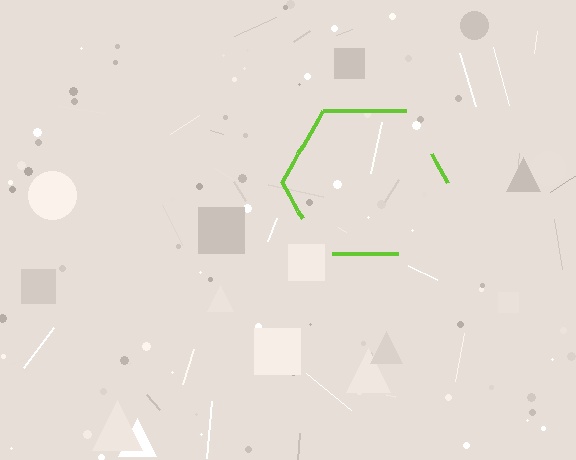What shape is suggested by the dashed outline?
The dashed outline suggests a hexagon.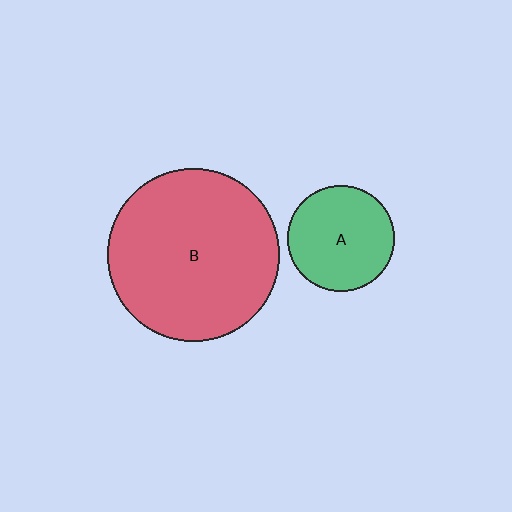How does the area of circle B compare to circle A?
Approximately 2.6 times.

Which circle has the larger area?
Circle B (red).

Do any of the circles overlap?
No, none of the circles overlap.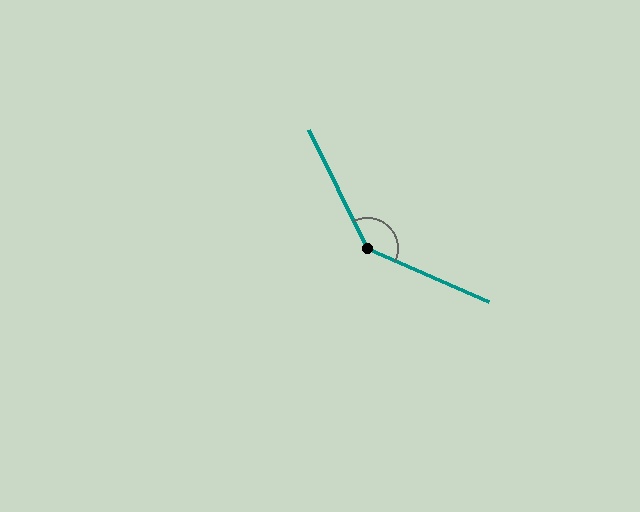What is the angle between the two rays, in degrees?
Approximately 139 degrees.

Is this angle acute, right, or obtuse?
It is obtuse.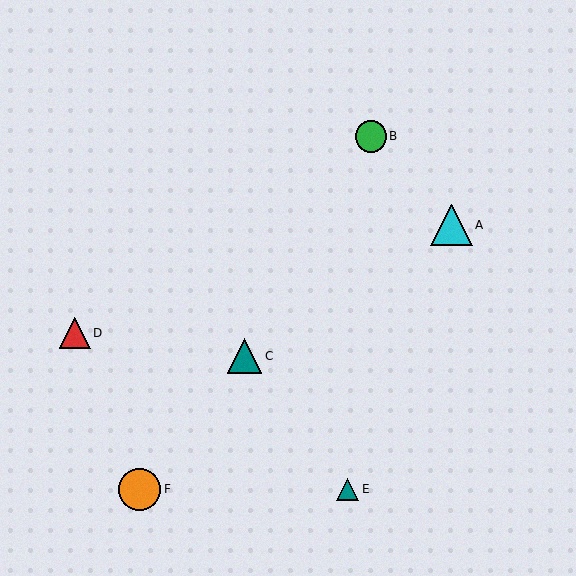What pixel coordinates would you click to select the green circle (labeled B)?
Click at (371, 136) to select the green circle B.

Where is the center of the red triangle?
The center of the red triangle is at (75, 333).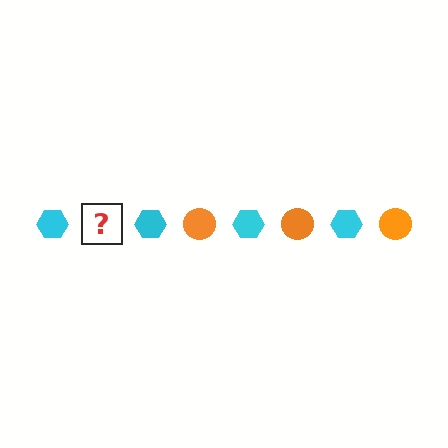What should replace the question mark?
The question mark should be replaced with an orange circle.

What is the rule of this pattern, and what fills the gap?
The rule is that the pattern alternates between cyan hexagon and orange circle. The gap should be filled with an orange circle.